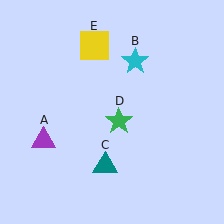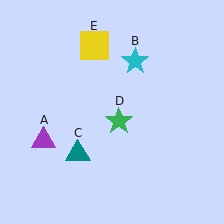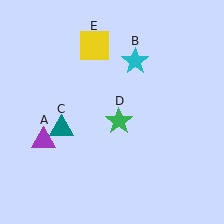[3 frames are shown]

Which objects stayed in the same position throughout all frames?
Purple triangle (object A) and cyan star (object B) and green star (object D) and yellow square (object E) remained stationary.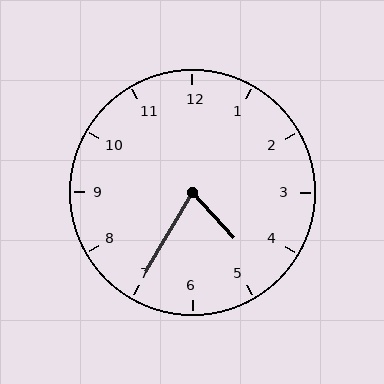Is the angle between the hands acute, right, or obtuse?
It is acute.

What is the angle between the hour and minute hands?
Approximately 72 degrees.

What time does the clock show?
4:35.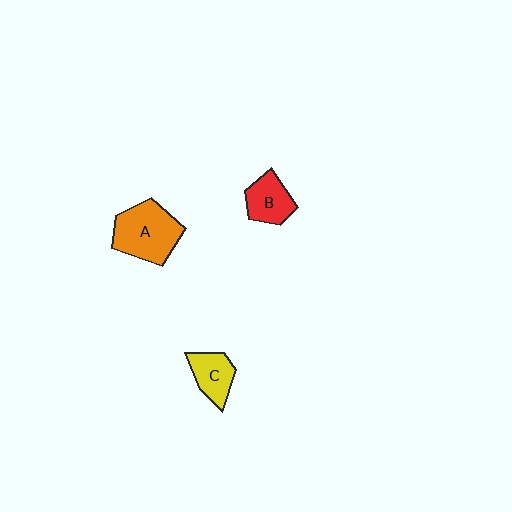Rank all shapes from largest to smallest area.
From largest to smallest: A (orange), B (red), C (yellow).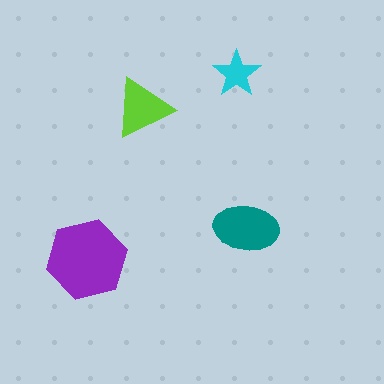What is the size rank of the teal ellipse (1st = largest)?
2nd.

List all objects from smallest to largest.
The cyan star, the lime triangle, the teal ellipse, the purple hexagon.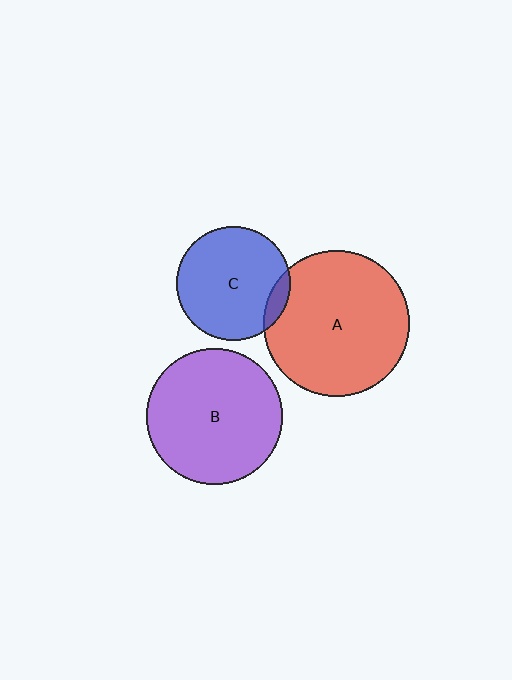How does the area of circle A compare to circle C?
Approximately 1.6 times.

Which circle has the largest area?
Circle A (red).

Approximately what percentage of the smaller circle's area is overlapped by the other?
Approximately 10%.